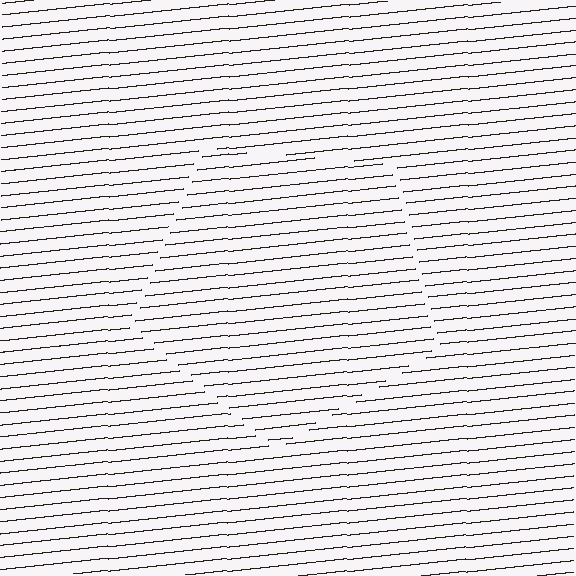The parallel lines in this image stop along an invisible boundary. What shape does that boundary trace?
An illusory pentagon. The interior of the shape contains the same grating, shifted by half a period — the contour is defined by the phase discontinuity where line-ends from the inner and outer gratings abut.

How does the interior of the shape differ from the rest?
The interior of the shape contains the same grating, shifted by half a period — the contour is defined by the phase discontinuity where line-ends from the inner and outer gratings abut.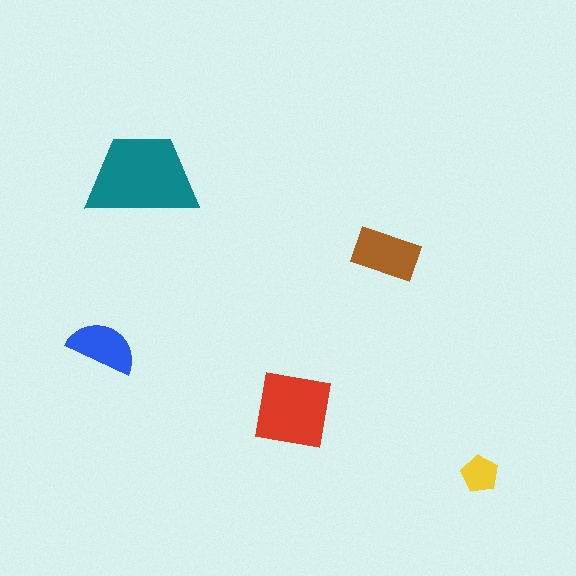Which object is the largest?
The teal trapezoid.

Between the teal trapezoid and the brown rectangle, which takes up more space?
The teal trapezoid.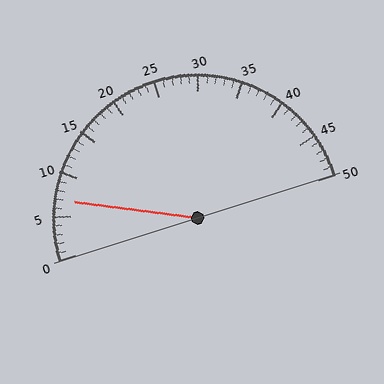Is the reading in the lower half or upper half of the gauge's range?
The reading is in the lower half of the range (0 to 50).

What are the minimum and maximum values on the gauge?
The gauge ranges from 0 to 50.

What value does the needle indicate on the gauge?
The needle indicates approximately 7.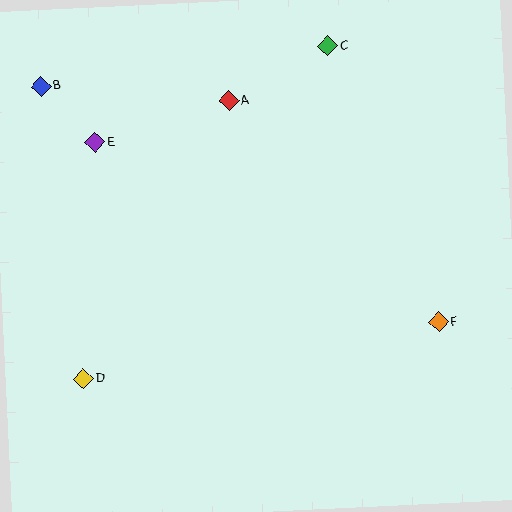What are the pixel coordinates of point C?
Point C is at (328, 46).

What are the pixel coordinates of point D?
Point D is at (84, 379).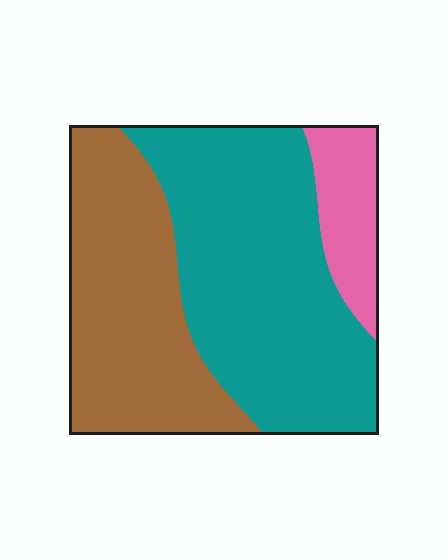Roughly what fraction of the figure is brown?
Brown takes up between a quarter and a half of the figure.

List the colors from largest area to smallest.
From largest to smallest: teal, brown, pink.